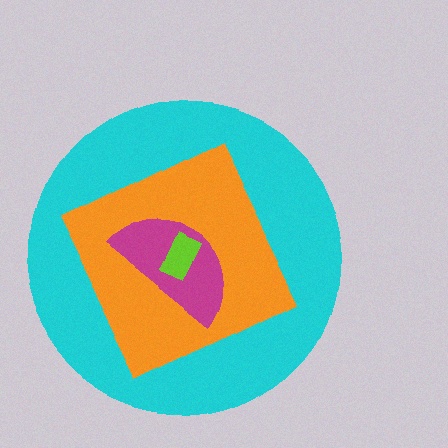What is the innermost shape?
The lime rectangle.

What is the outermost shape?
The cyan circle.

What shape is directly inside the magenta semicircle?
The lime rectangle.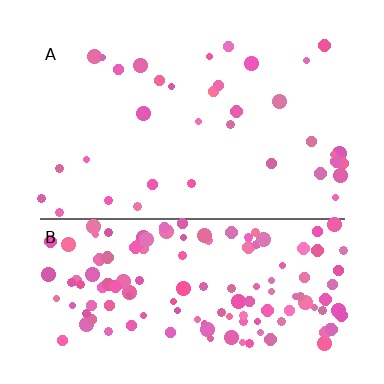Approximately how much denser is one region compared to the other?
Approximately 4.1× — region B over region A.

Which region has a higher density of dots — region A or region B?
B (the bottom).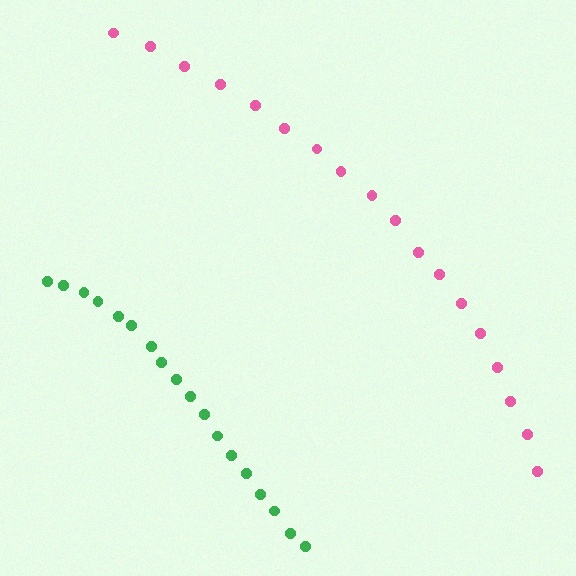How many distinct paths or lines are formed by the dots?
There are 2 distinct paths.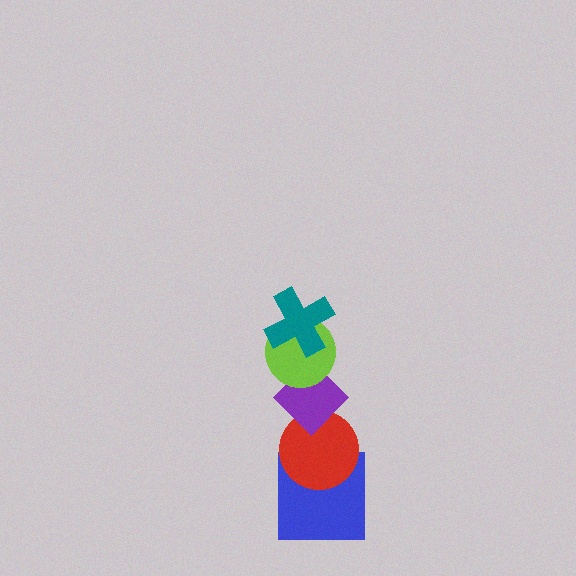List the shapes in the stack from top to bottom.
From top to bottom: the teal cross, the lime circle, the purple diamond, the red circle, the blue square.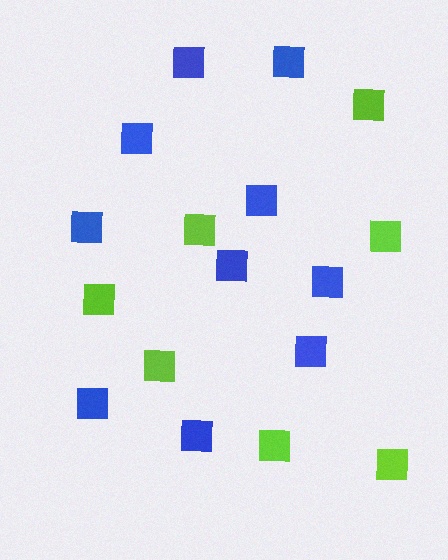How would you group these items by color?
There are 2 groups: one group of blue squares (10) and one group of lime squares (7).